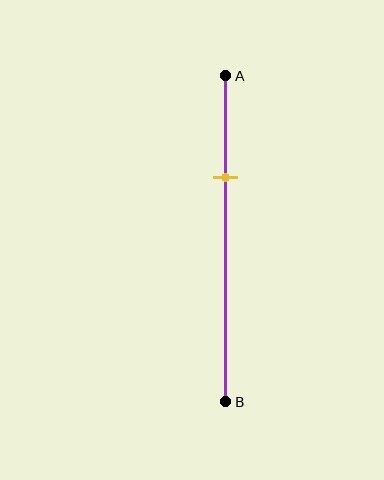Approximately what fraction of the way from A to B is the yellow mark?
The yellow mark is approximately 30% of the way from A to B.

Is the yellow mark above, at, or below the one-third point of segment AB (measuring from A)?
The yellow mark is approximately at the one-third point of segment AB.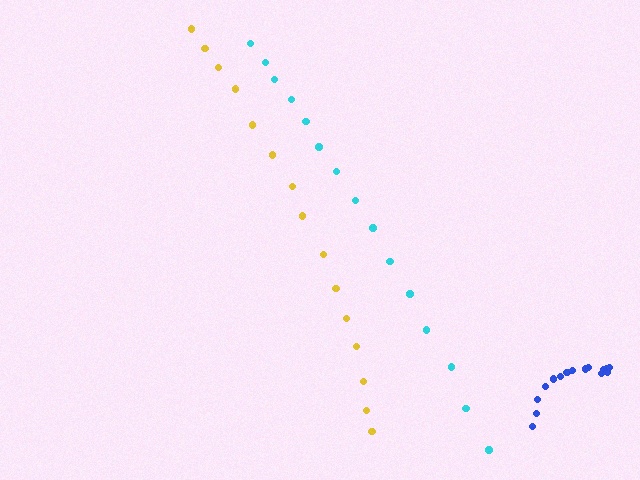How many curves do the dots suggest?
There are 3 distinct paths.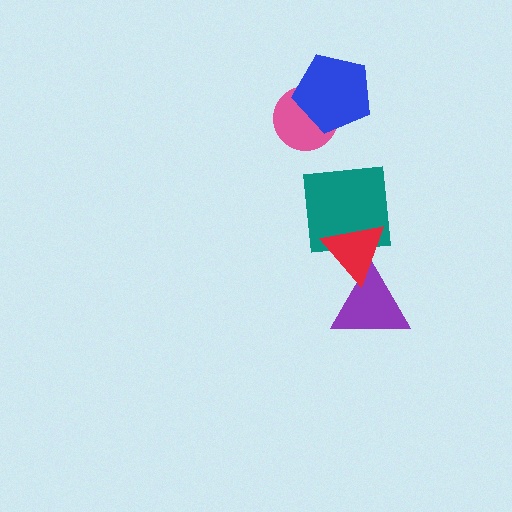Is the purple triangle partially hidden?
Yes, it is partially covered by another shape.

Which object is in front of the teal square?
The red triangle is in front of the teal square.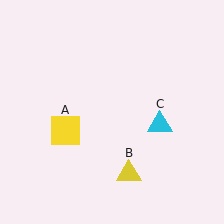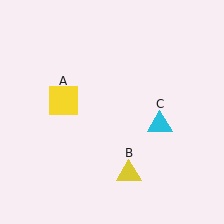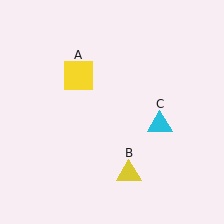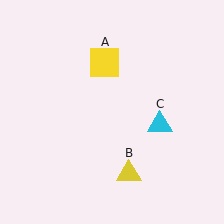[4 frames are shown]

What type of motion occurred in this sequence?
The yellow square (object A) rotated clockwise around the center of the scene.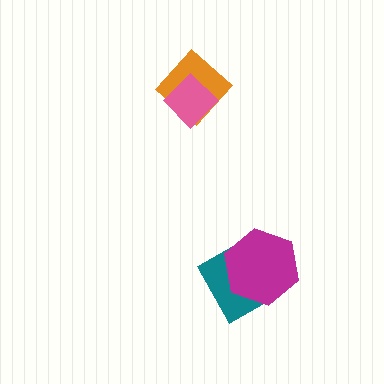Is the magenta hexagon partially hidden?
No, no other shape covers it.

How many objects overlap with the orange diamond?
1 object overlaps with the orange diamond.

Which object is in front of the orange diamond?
The pink diamond is in front of the orange diamond.